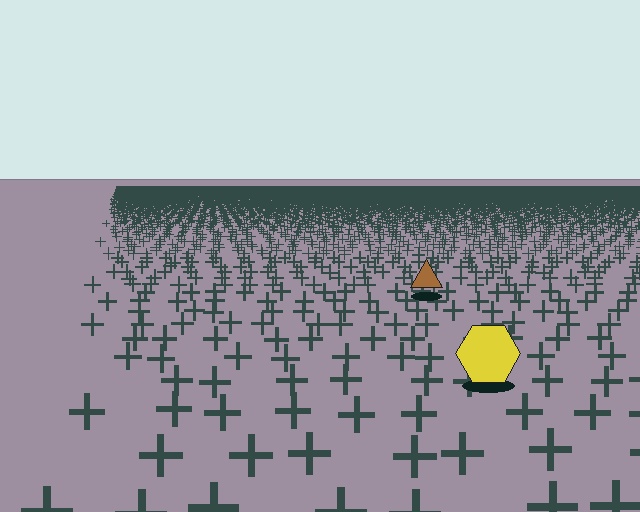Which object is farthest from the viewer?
The brown triangle is farthest from the viewer. It appears smaller and the ground texture around it is denser.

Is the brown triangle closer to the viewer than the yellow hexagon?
No. The yellow hexagon is closer — you can tell from the texture gradient: the ground texture is coarser near it.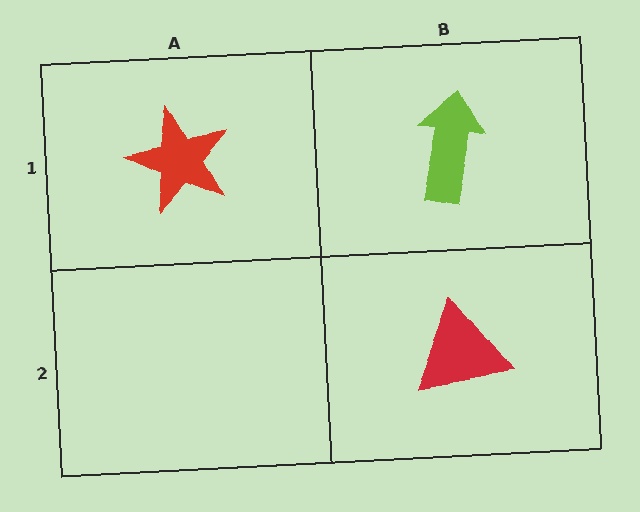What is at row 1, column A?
A red star.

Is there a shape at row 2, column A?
No, that cell is empty.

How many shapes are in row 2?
1 shape.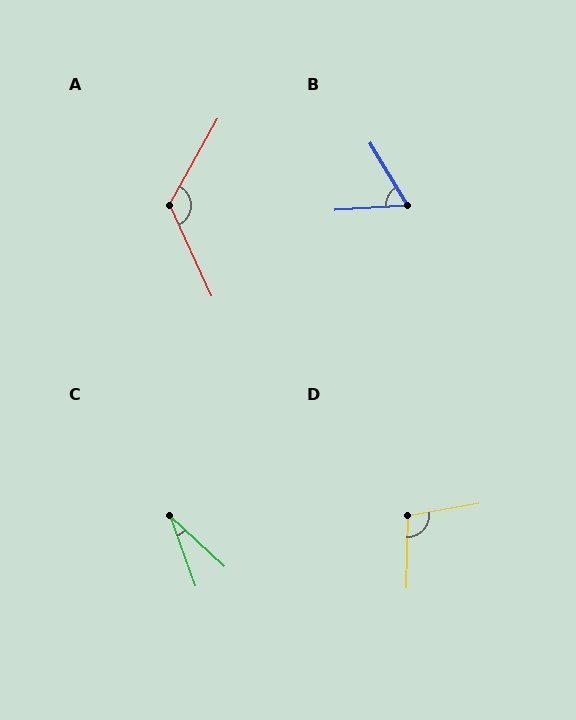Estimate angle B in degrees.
Approximately 63 degrees.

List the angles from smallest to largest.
C (27°), B (63°), D (101°), A (126°).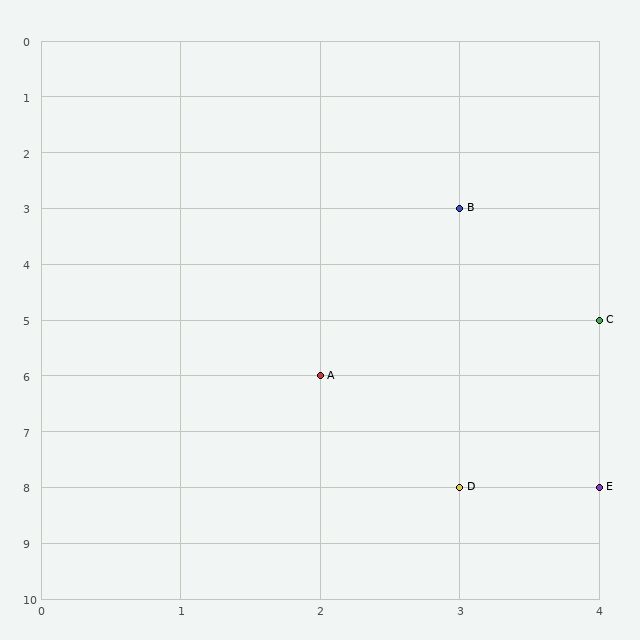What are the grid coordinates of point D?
Point D is at grid coordinates (3, 8).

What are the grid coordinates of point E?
Point E is at grid coordinates (4, 8).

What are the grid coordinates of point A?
Point A is at grid coordinates (2, 6).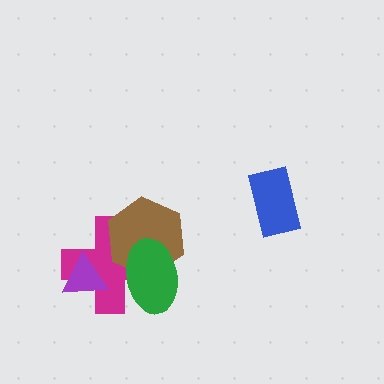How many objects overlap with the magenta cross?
3 objects overlap with the magenta cross.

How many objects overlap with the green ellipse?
2 objects overlap with the green ellipse.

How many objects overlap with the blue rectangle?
0 objects overlap with the blue rectangle.